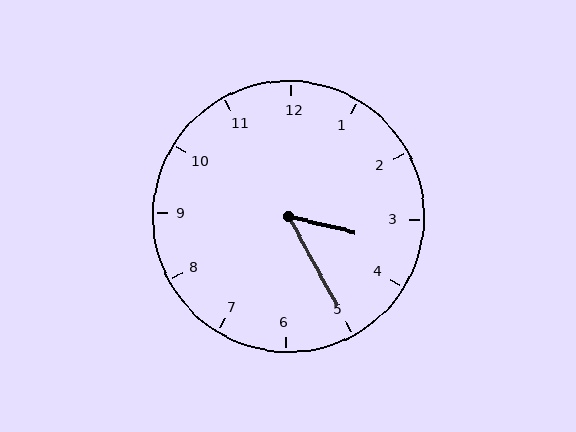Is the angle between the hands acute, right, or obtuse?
It is acute.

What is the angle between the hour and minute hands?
Approximately 48 degrees.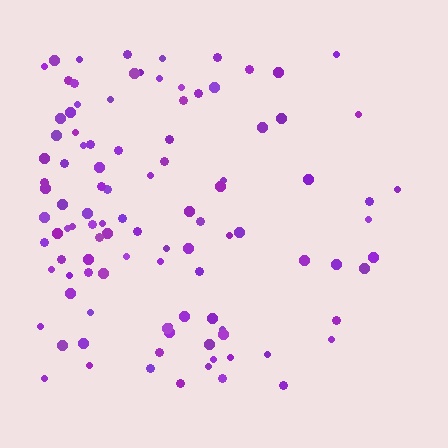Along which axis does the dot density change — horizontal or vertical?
Horizontal.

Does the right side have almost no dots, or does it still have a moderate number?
Still a moderate number, just noticeably fewer than the left.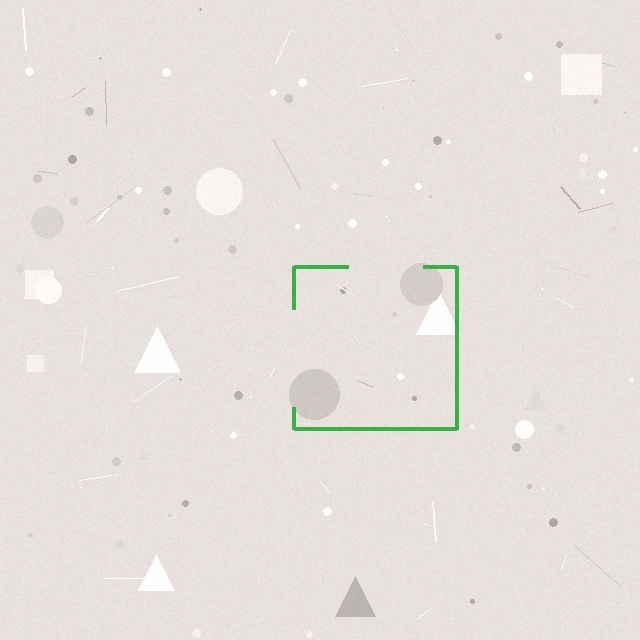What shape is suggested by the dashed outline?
The dashed outline suggests a square.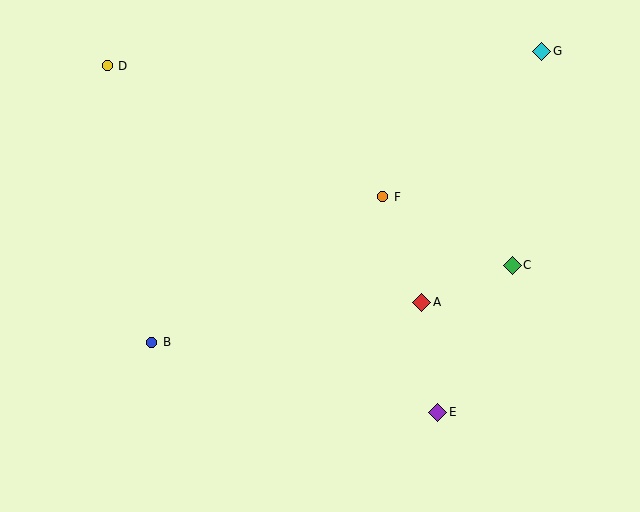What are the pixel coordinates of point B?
Point B is at (152, 342).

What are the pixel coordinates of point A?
Point A is at (422, 302).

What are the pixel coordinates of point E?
Point E is at (438, 412).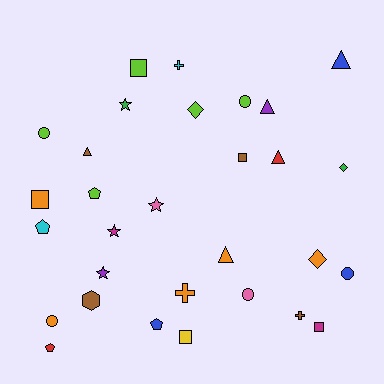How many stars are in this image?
There are 4 stars.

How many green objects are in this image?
There are 2 green objects.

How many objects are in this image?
There are 30 objects.